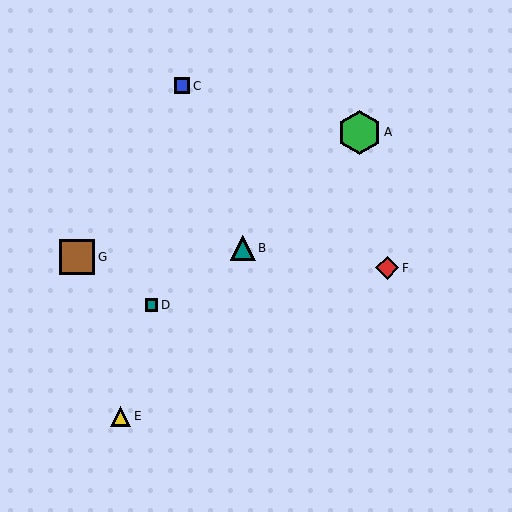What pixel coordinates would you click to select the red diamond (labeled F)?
Click at (387, 268) to select the red diamond F.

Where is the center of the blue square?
The center of the blue square is at (182, 86).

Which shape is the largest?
The green hexagon (labeled A) is the largest.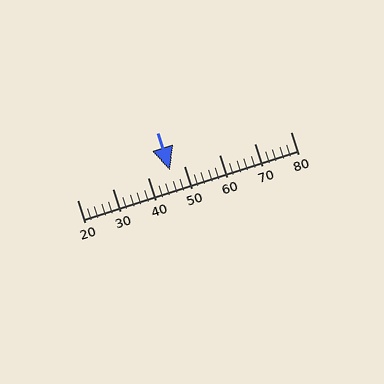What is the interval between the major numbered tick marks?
The major tick marks are spaced 10 units apart.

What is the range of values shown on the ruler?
The ruler shows values from 20 to 80.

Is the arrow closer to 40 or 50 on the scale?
The arrow is closer to 50.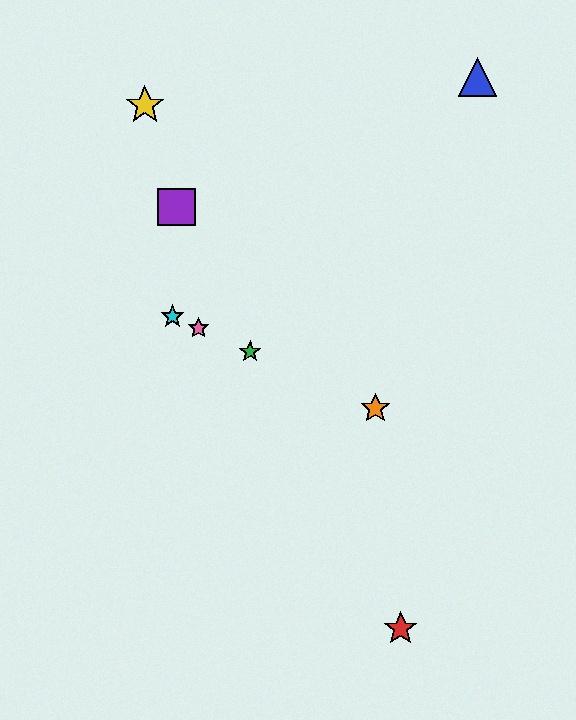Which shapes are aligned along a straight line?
The green star, the orange star, the cyan star, the pink star are aligned along a straight line.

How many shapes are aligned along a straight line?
4 shapes (the green star, the orange star, the cyan star, the pink star) are aligned along a straight line.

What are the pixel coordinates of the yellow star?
The yellow star is at (145, 105).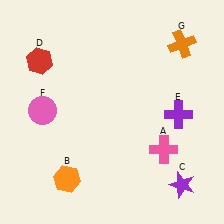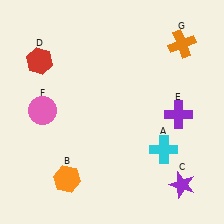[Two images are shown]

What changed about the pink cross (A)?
In Image 1, A is pink. In Image 2, it changed to cyan.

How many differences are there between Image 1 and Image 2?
There is 1 difference between the two images.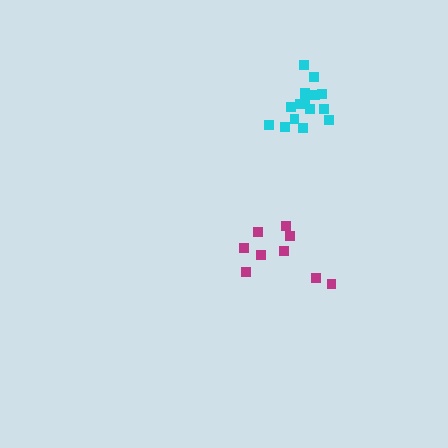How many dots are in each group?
Group 1: 15 dots, Group 2: 9 dots (24 total).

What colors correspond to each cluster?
The clusters are colored: cyan, magenta.